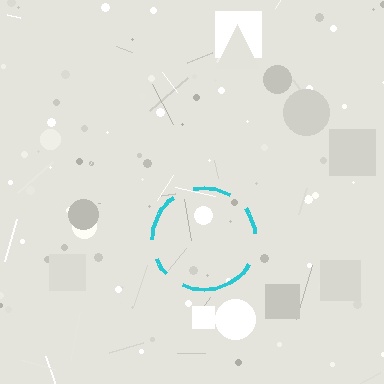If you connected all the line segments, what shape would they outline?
They would outline a circle.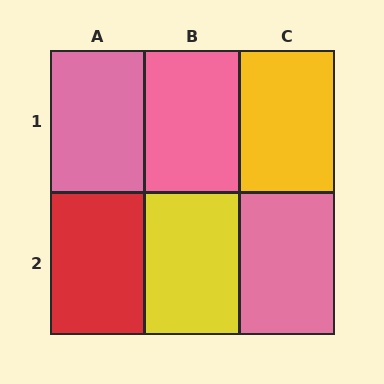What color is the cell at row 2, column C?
Pink.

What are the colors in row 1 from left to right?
Pink, pink, yellow.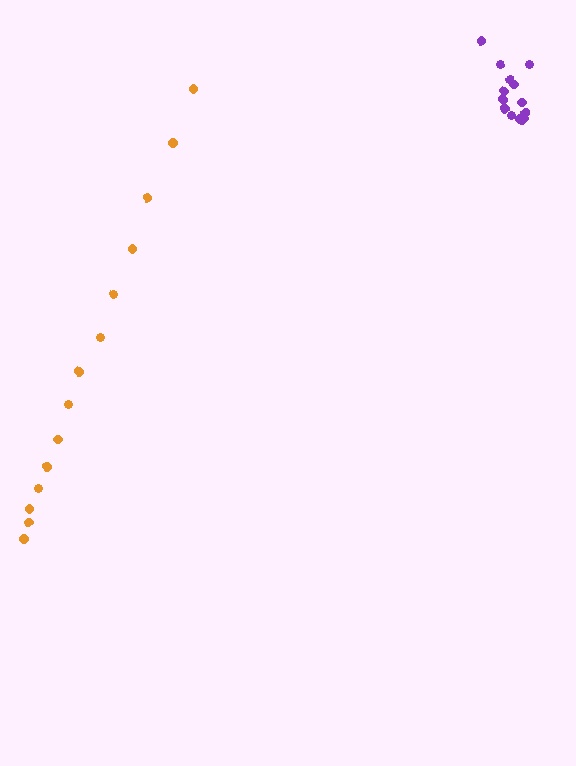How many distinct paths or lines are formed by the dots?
There are 2 distinct paths.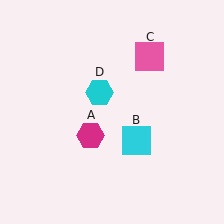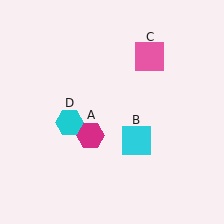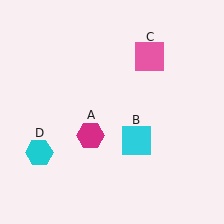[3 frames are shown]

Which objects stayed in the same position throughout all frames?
Magenta hexagon (object A) and cyan square (object B) and pink square (object C) remained stationary.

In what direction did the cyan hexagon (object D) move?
The cyan hexagon (object D) moved down and to the left.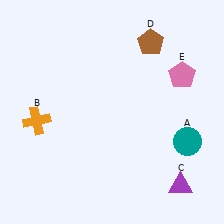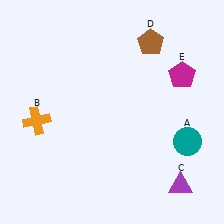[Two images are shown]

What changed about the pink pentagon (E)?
In Image 1, E is pink. In Image 2, it changed to magenta.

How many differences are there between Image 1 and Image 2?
There is 1 difference between the two images.